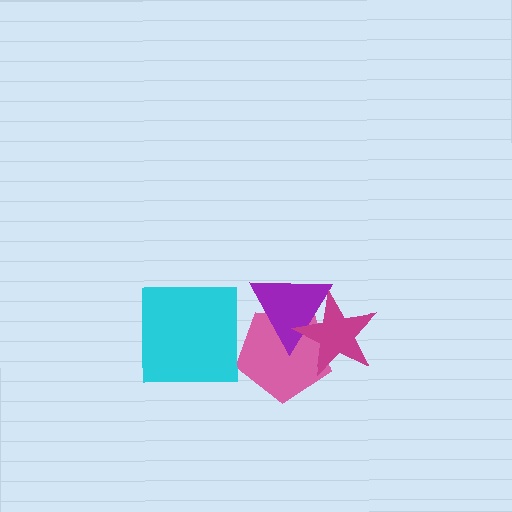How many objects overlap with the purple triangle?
2 objects overlap with the purple triangle.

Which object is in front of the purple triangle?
The magenta star is in front of the purple triangle.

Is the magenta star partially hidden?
No, no other shape covers it.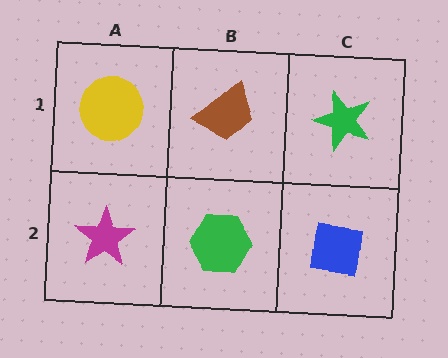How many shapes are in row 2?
3 shapes.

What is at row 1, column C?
A green star.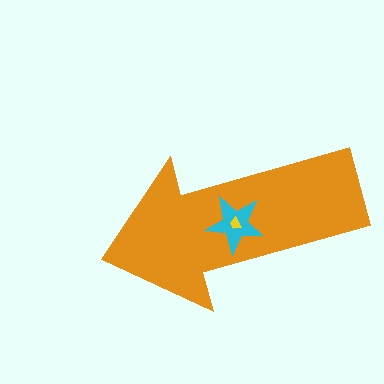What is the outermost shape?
The orange arrow.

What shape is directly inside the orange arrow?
The cyan star.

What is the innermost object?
The yellow trapezoid.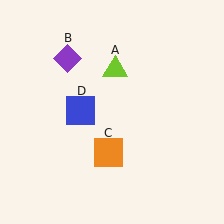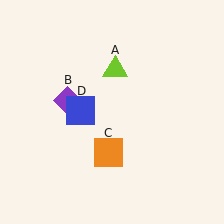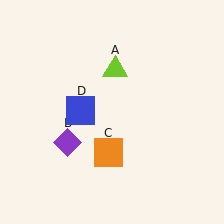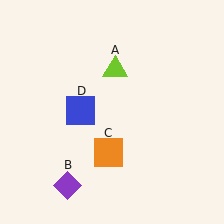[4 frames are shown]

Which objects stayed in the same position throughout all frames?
Lime triangle (object A) and orange square (object C) and blue square (object D) remained stationary.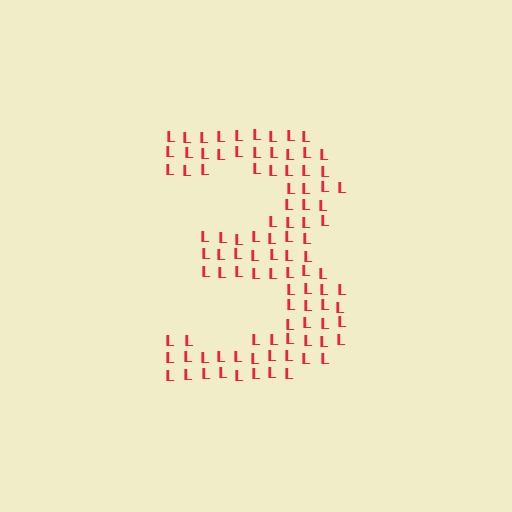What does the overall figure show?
The overall figure shows the digit 3.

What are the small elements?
The small elements are letter L's.